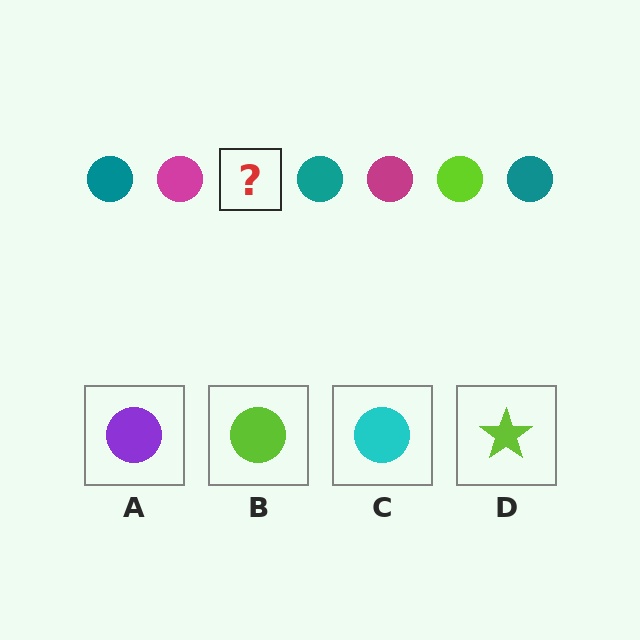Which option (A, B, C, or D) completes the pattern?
B.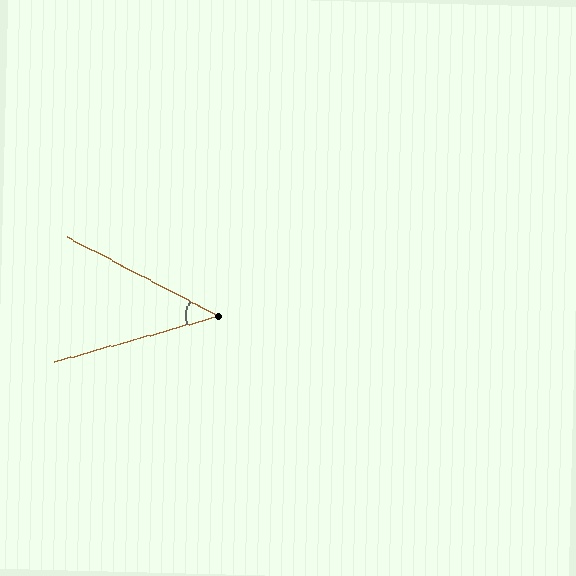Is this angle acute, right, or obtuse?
It is acute.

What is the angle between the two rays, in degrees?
Approximately 43 degrees.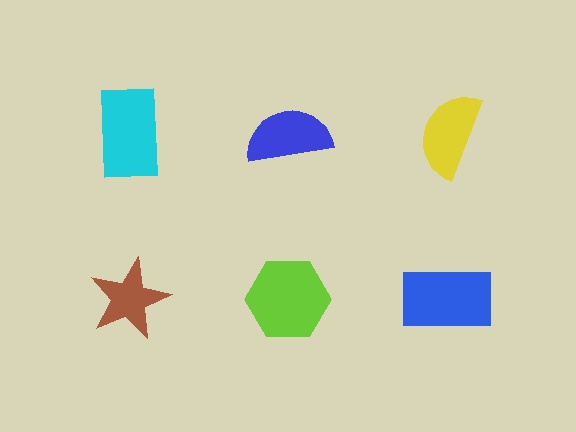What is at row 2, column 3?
A blue rectangle.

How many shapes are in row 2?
3 shapes.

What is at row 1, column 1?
A cyan rectangle.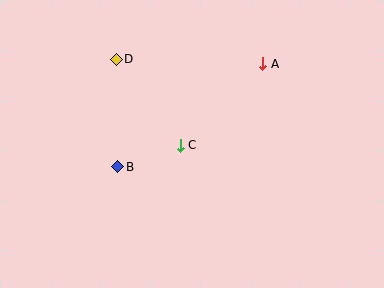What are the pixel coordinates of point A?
Point A is at (263, 64).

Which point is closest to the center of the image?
Point C at (180, 145) is closest to the center.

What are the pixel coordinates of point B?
Point B is at (118, 167).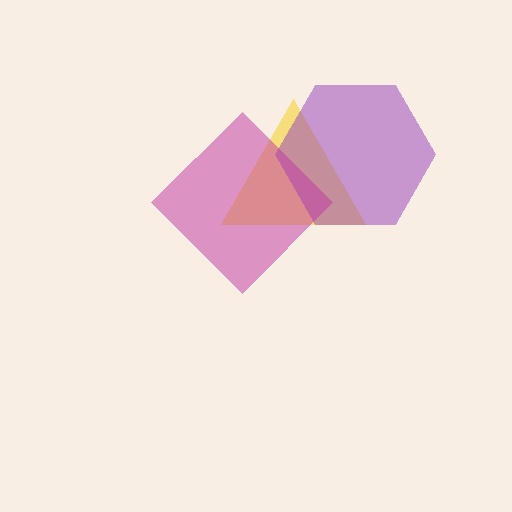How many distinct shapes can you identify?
There are 3 distinct shapes: a yellow triangle, a purple hexagon, a magenta diamond.